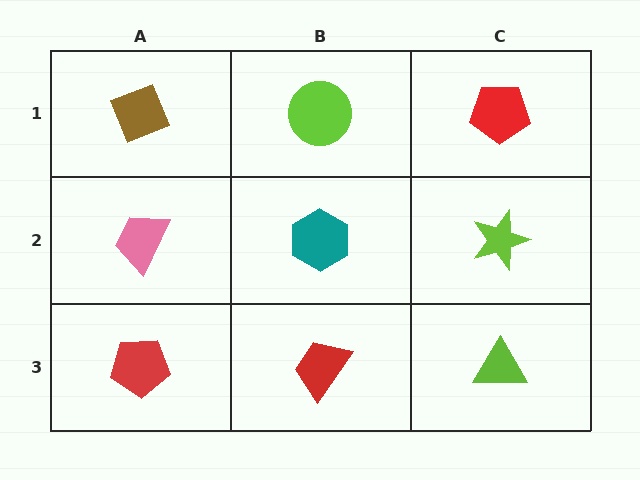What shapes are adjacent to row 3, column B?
A teal hexagon (row 2, column B), a red pentagon (row 3, column A), a lime triangle (row 3, column C).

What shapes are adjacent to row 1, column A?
A pink trapezoid (row 2, column A), a lime circle (row 1, column B).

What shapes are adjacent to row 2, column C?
A red pentagon (row 1, column C), a lime triangle (row 3, column C), a teal hexagon (row 2, column B).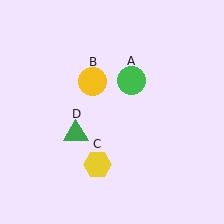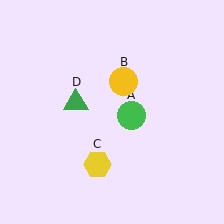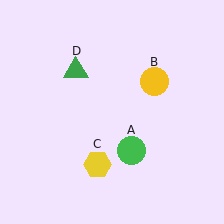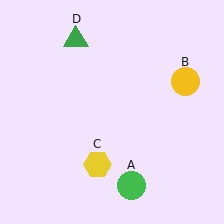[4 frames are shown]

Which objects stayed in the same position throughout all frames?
Yellow hexagon (object C) remained stationary.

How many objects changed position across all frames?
3 objects changed position: green circle (object A), yellow circle (object B), green triangle (object D).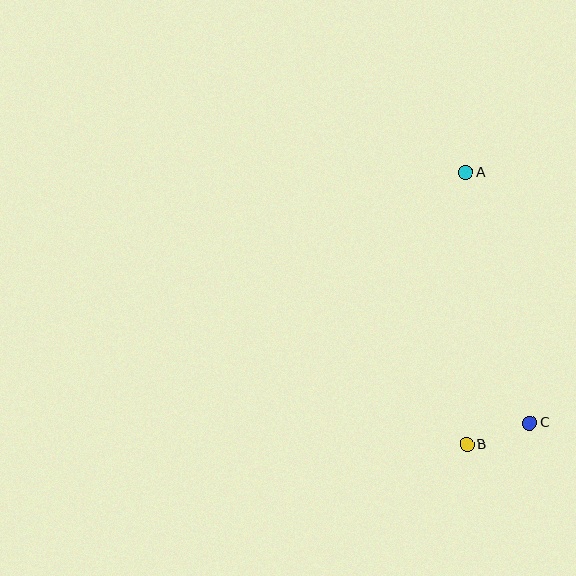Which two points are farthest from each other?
Points A and B are farthest from each other.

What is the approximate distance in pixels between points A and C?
The distance between A and C is approximately 258 pixels.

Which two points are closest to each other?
Points B and C are closest to each other.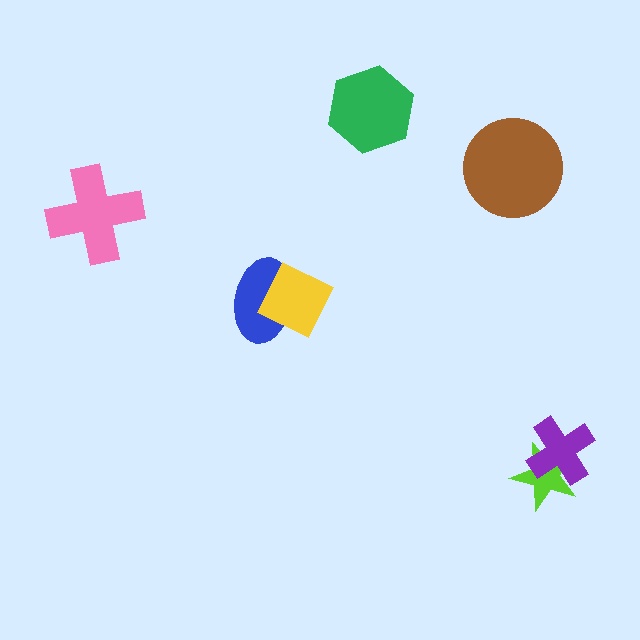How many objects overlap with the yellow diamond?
1 object overlaps with the yellow diamond.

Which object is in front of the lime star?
The purple cross is in front of the lime star.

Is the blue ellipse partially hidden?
Yes, it is partially covered by another shape.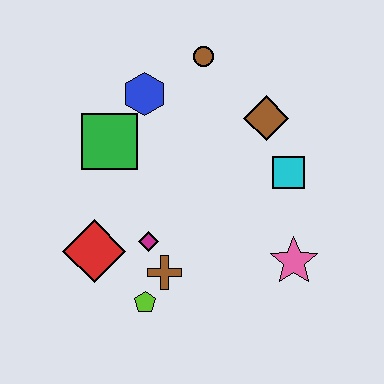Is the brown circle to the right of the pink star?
No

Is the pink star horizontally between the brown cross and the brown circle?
No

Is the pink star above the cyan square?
No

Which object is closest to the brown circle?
The blue hexagon is closest to the brown circle.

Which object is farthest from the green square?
The pink star is farthest from the green square.